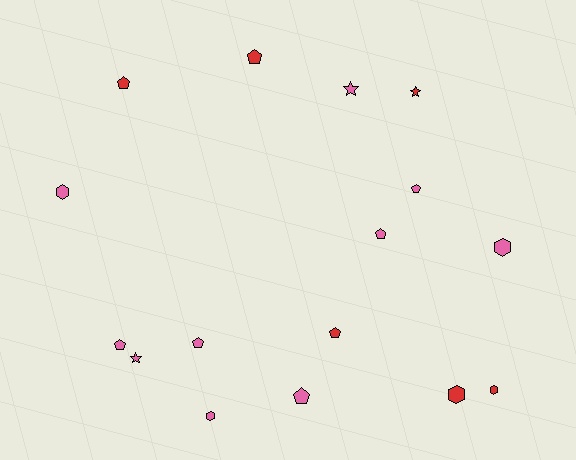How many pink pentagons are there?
There are 5 pink pentagons.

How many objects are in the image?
There are 16 objects.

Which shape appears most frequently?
Pentagon, with 8 objects.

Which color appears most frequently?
Pink, with 10 objects.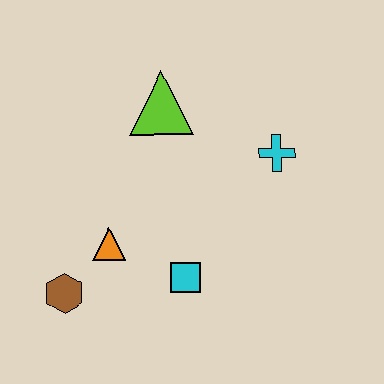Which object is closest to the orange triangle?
The brown hexagon is closest to the orange triangle.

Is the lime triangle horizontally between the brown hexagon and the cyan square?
Yes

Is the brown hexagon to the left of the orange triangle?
Yes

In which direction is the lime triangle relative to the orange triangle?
The lime triangle is above the orange triangle.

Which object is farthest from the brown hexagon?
The cyan cross is farthest from the brown hexagon.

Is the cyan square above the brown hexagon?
Yes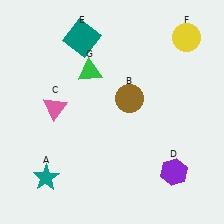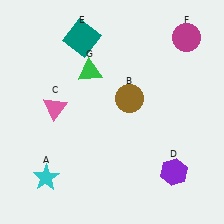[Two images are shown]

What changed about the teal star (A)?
In Image 1, A is teal. In Image 2, it changed to cyan.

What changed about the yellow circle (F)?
In Image 1, F is yellow. In Image 2, it changed to magenta.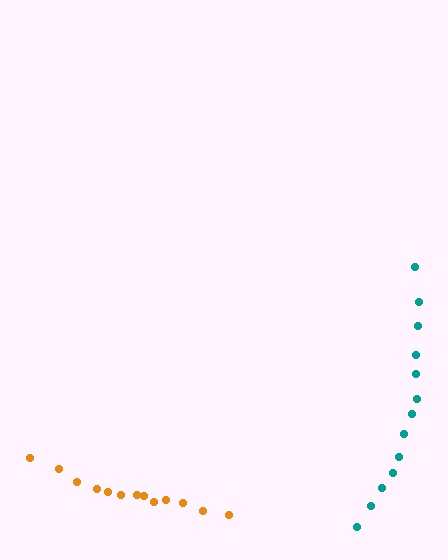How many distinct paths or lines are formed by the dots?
There are 2 distinct paths.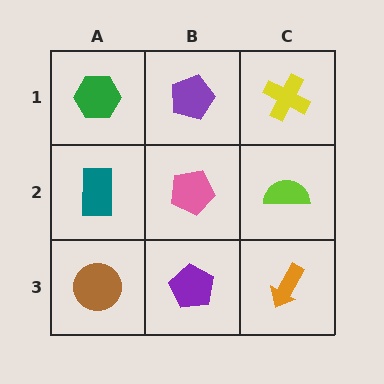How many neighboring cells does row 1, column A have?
2.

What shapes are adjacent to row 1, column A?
A teal rectangle (row 2, column A), a purple pentagon (row 1, column B).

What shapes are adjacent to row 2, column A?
A green hexagon (row 1, column A), a brown circle (row 3, column A), a pink pentagon (row 2, column B).